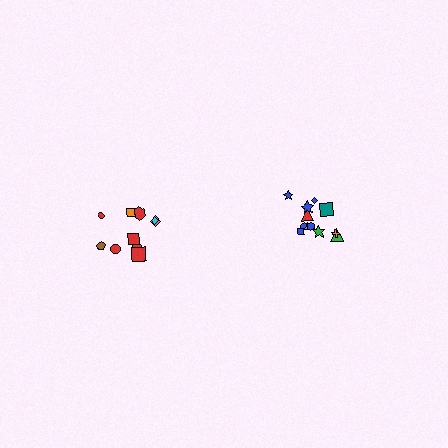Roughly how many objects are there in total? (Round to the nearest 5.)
Roughly 20 objects in total.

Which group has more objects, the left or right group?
The right group.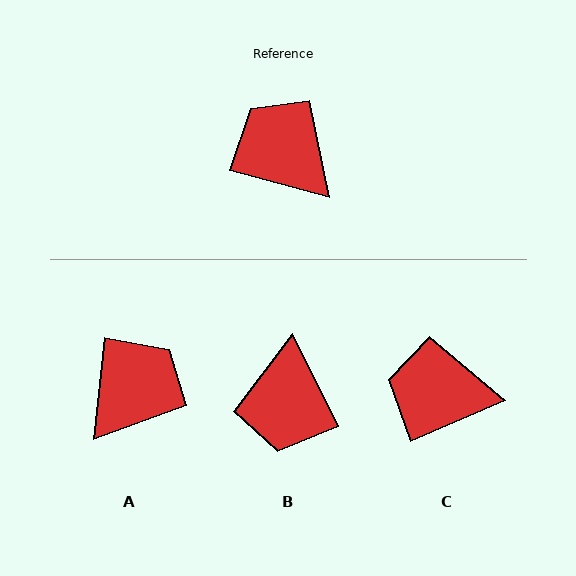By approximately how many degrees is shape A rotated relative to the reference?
Approximately 81 degrees clockwise.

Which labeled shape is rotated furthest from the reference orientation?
B, about 131 degrees away.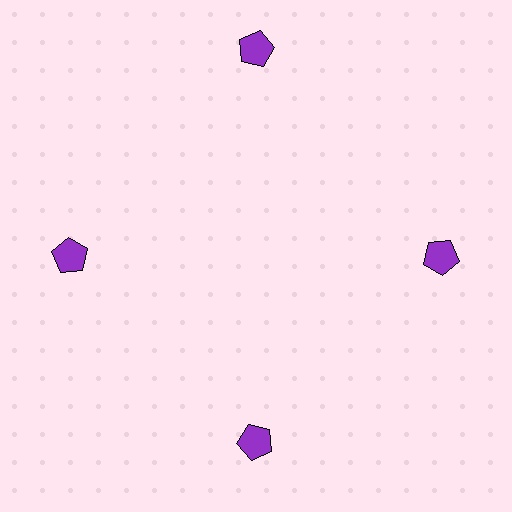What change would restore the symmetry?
The symmetry would be restored by moving it inward, back onto the ring so that all 4 pentagons sit at equal angles and equal distance from the center.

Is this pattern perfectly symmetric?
No. The 4 purple pentagons are arranged in a ring, but one element near the 12 o'clock position is pushed outward from the center, breaking the 4-fold rotational symmetry.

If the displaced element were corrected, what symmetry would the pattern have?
It would have 4-fold rotational symmetry — the pattern would map onto itself every 90 degrees.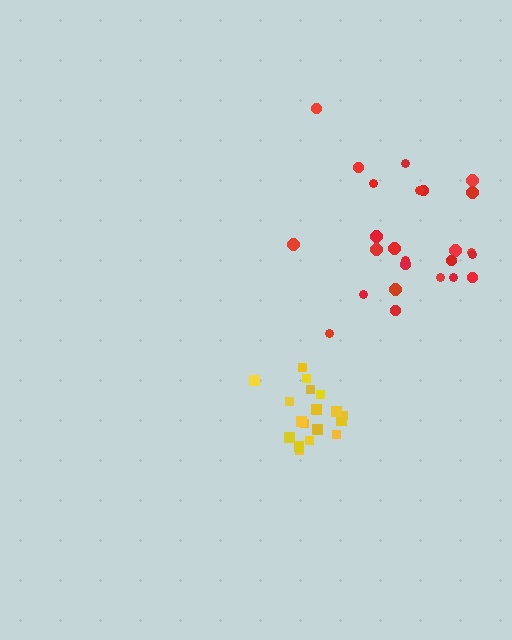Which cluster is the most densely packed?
Yellow.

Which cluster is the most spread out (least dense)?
Red.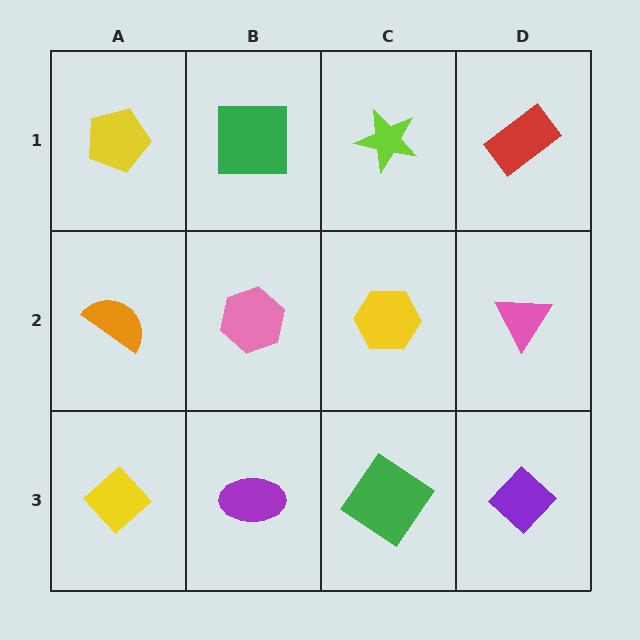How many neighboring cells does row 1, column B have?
3.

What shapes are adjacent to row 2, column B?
A green square (row 1, column B), a purple ellipse (row 3, column B), an orange semicircle (row 2, column A), a yellow hexagon (row 2, column C).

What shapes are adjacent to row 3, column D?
A pink triangle (row 2, column D), a green diamond (row 3, column C).